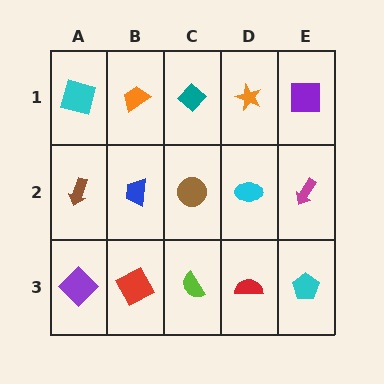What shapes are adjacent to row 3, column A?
A brown arrow (row 2, column A), a red square (row 3, column B).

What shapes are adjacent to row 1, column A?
A brown arrow (row 2, column A), an orange trapezoid (row 1, column B).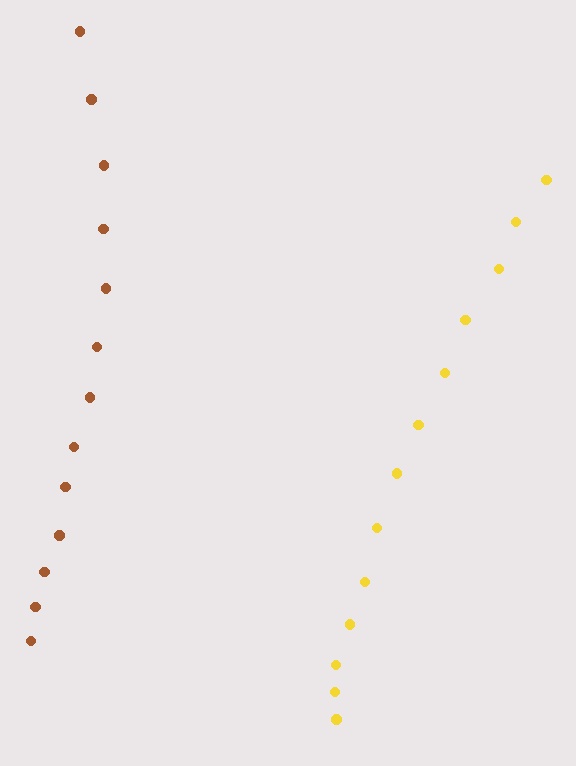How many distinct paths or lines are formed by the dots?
There are 2 distinct paths.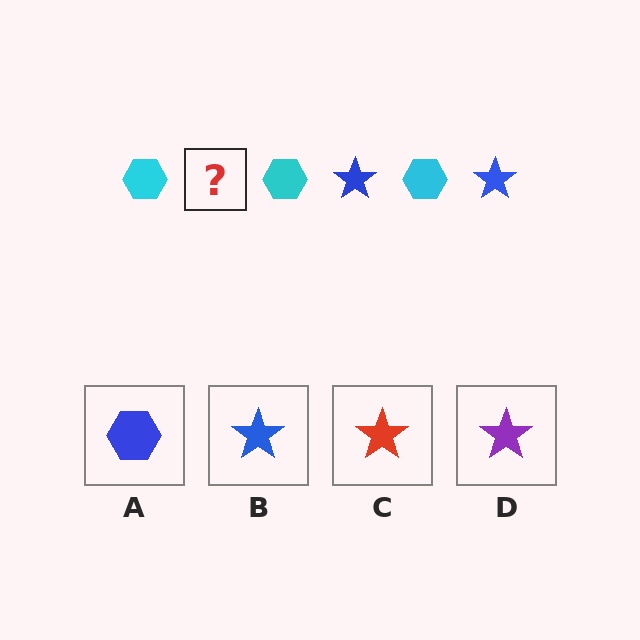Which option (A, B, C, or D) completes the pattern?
B.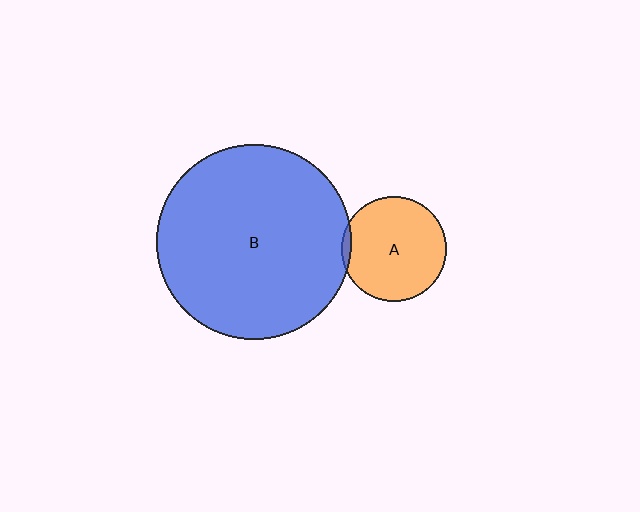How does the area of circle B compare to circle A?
Approximately 3.5 times.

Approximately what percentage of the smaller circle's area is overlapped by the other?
Approximately 5%.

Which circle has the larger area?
Circle B (blue).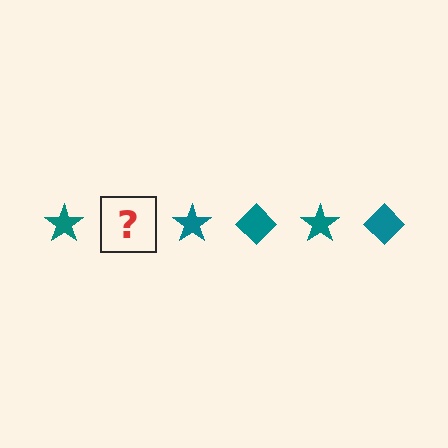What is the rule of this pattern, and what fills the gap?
The rule is that the pattern cycles through star, diamond shapes in teal. The gap should be filled with a teal diamond.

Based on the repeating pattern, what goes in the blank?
The blank should be a teal diamond.